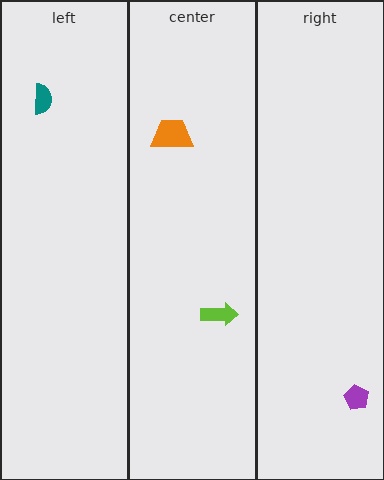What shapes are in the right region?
The purple pentagon.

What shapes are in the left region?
The teal semicircle.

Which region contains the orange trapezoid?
The center region.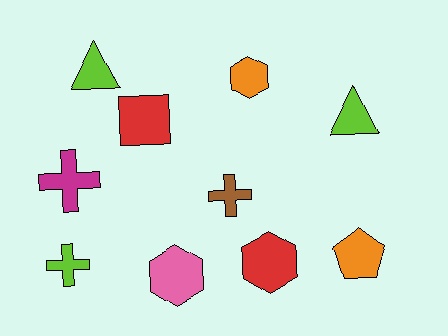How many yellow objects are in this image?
There are no yellow objects.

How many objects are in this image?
There are 10 objects.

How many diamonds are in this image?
There are no diamonds.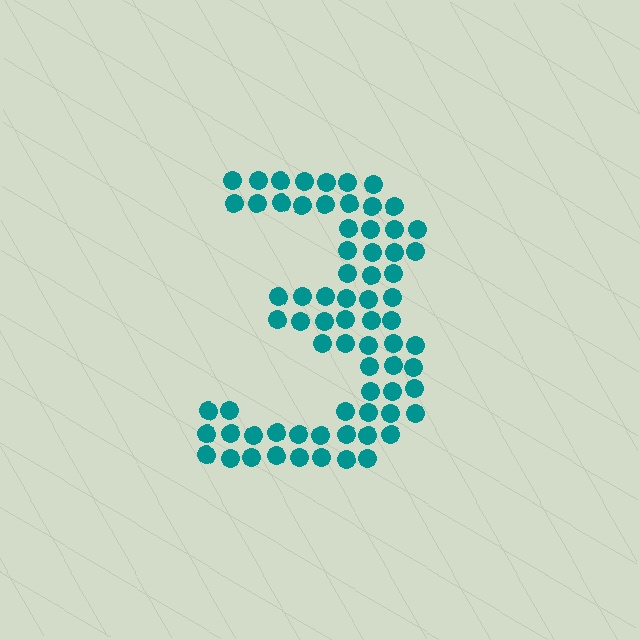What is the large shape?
The large shape is the digit 3.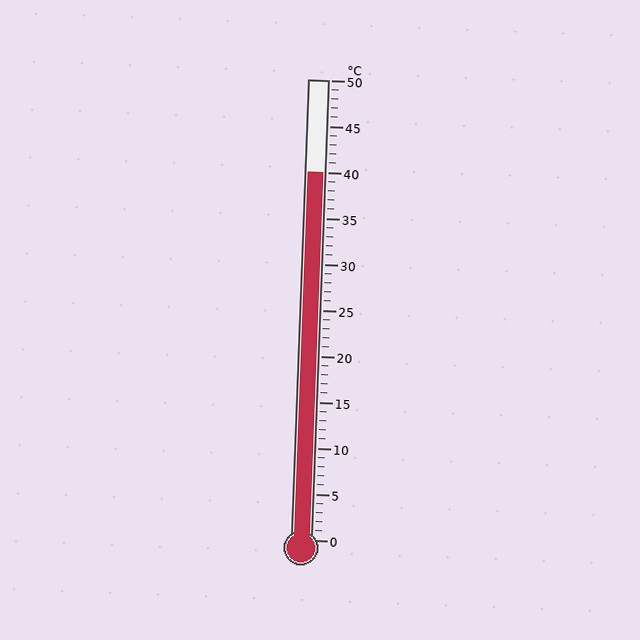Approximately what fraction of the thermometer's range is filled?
The thermometer is filled to approximately 80% of its range.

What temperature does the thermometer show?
The thermometer shows approximately 40°C.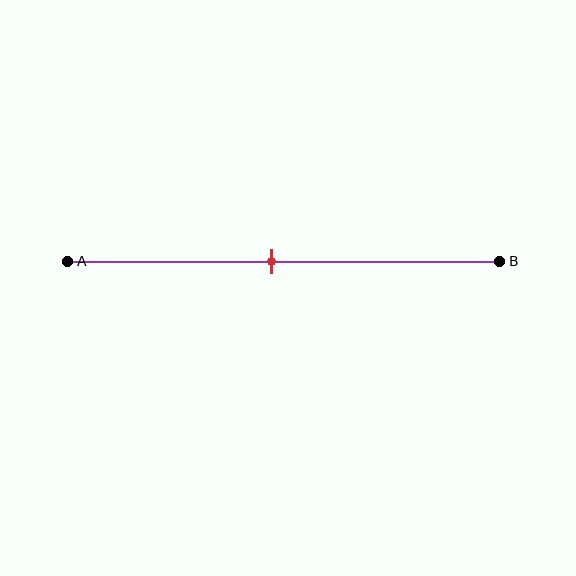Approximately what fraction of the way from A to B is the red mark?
The red mark is approximately 45% of the way from A to B.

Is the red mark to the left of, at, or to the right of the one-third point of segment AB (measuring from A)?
The red mark is to the right of the one-third point of segment AB.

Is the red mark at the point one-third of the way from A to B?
No, the mark is at about 45% from A, not at the 33% one-third point.